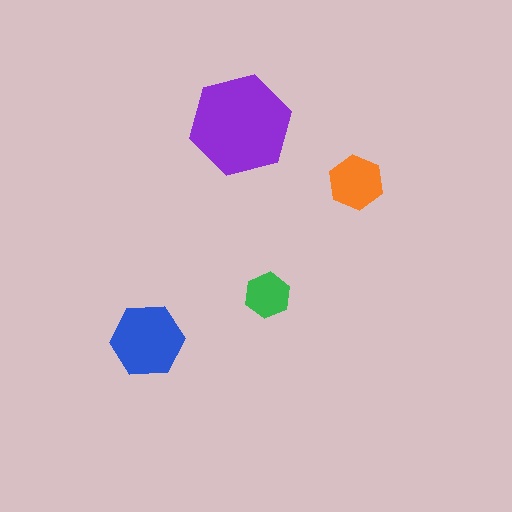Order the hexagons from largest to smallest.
the purple one, the blue one, the orange one, the green one.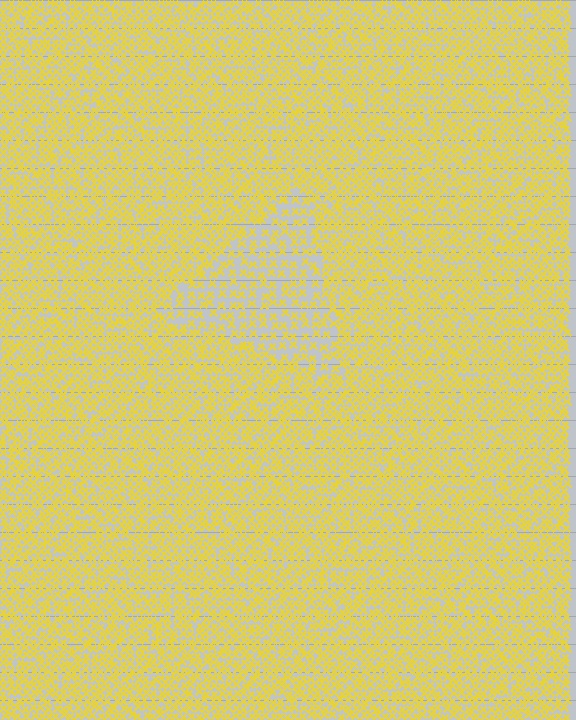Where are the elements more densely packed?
The elements are more densely packed outside the triangle boundary.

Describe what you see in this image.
The image contains small yellow elements arranged at two different densities. A triangle-shaped region is visible where the elements are less densely packed than the surrounding area.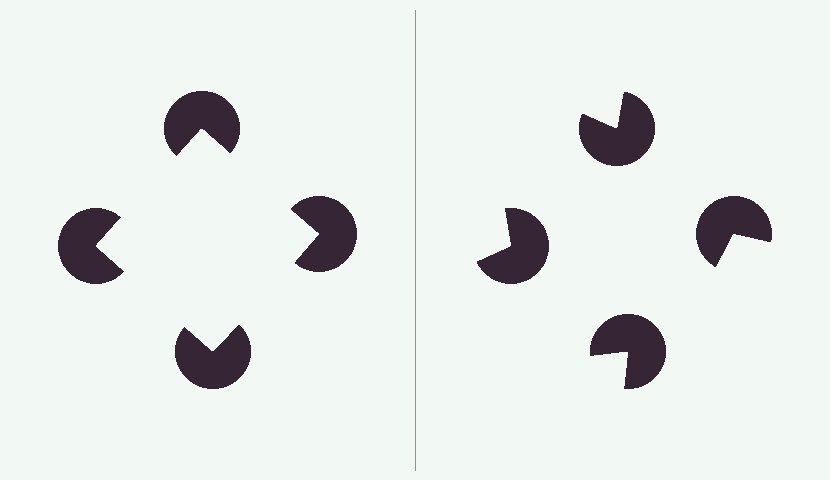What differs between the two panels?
The pac-man discs are positioned identically on both sides; only the wedge orientations differ. On the left they align to a square; on the right they are misaligned.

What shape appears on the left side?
An illusory square.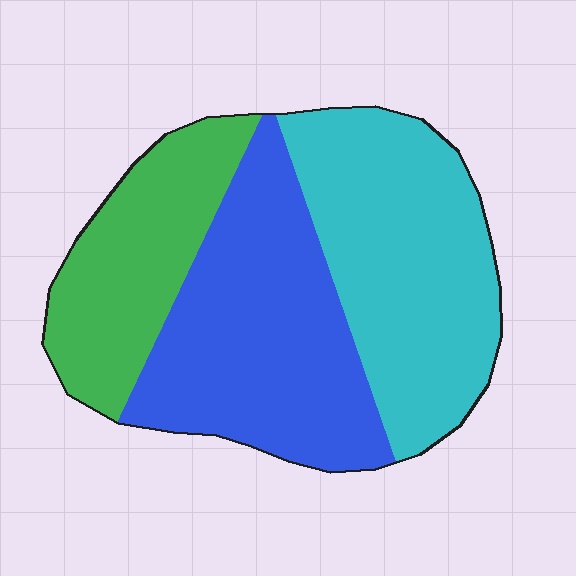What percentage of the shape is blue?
Blue takes up about three eighths (3/8) of the shape.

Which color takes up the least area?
Green, at roughly 25%.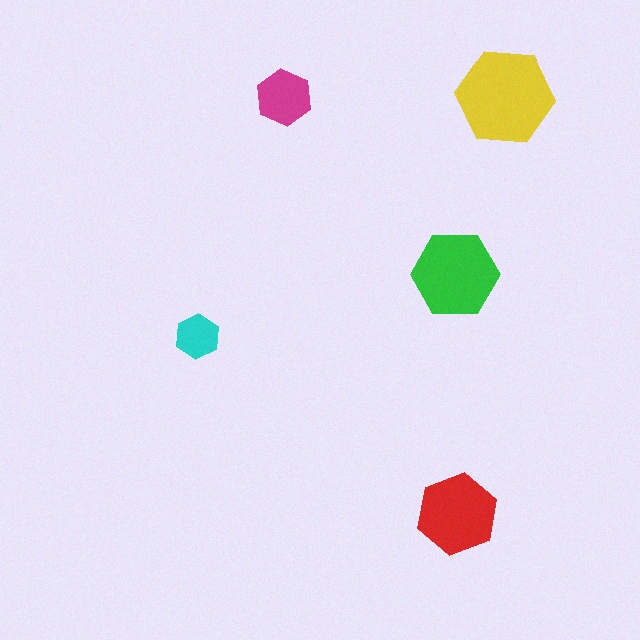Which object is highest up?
The yellow hexagon is topmost.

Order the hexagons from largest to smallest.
the yellow one, the green one, the red one, the magenta one, the cyan one.